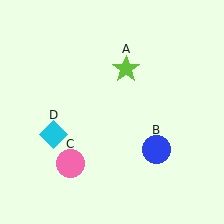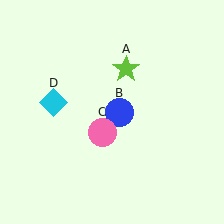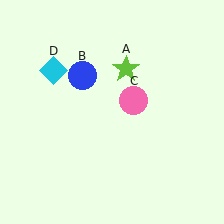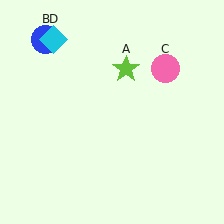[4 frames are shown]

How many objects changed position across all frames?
3 objects changed position: blue circle (object B), pink circle (object C), cyan diamond (object D).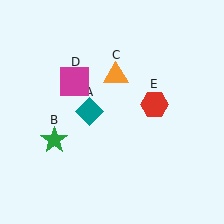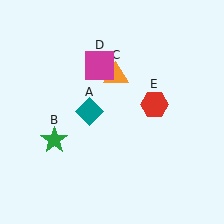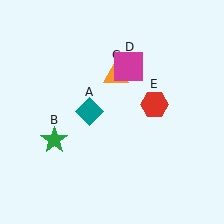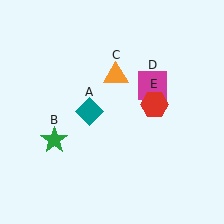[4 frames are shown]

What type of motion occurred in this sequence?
The magenta square (object D) rotated clockwise around the center of the scene.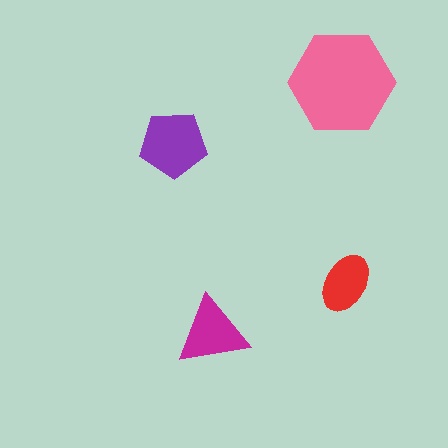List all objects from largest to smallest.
The pink hexagon, the purple pentagon, the magenta triangle, the red ellipse.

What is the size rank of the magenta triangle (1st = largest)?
3rd.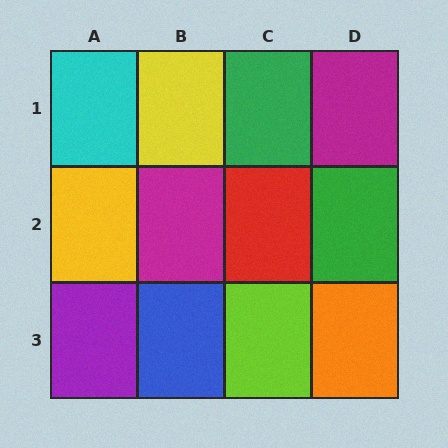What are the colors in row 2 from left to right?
Yellow, magenta, red, green.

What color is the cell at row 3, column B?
Blue.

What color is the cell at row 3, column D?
Orange.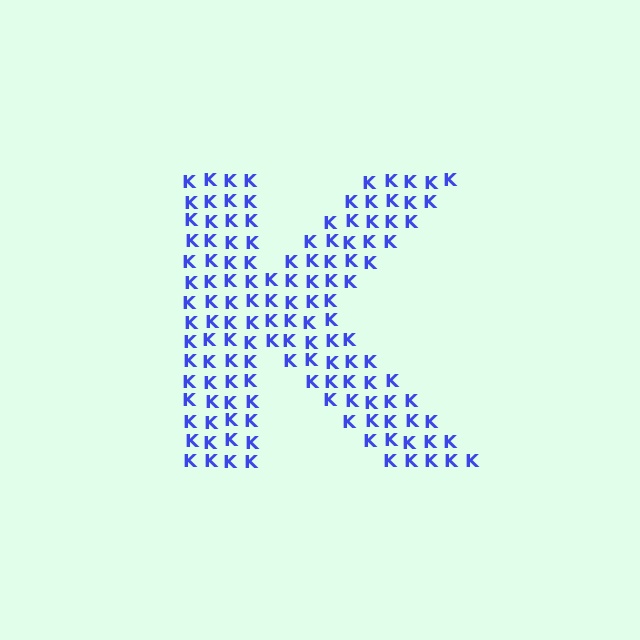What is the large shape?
The large shape is the letter K.